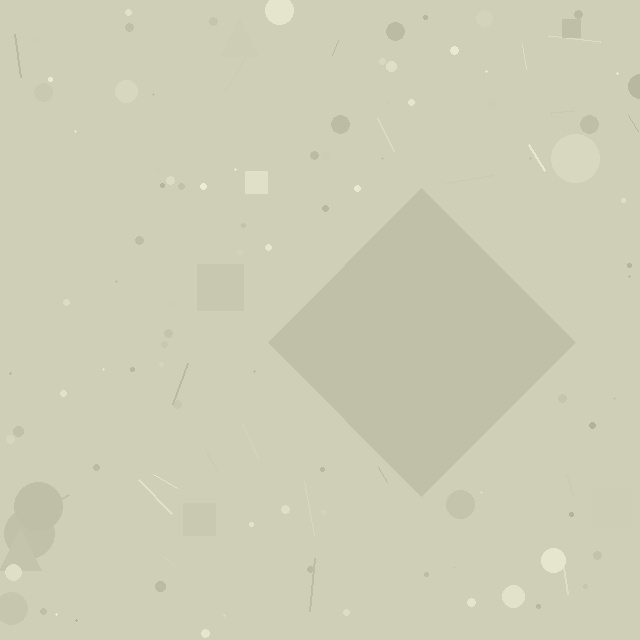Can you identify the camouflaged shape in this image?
The camouflaged shape is a diamond.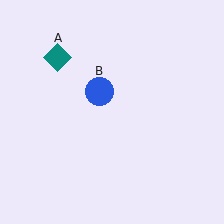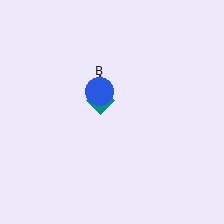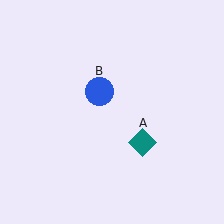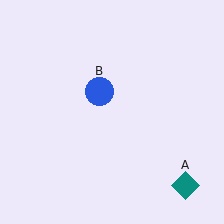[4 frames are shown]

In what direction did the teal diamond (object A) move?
The teal diamond (object A) moved down and to the right.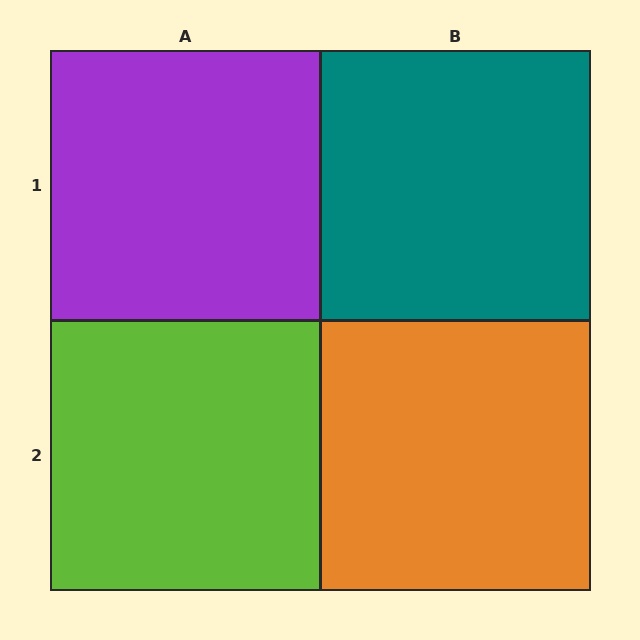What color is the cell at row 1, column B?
Teal.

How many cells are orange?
1 cell is orange.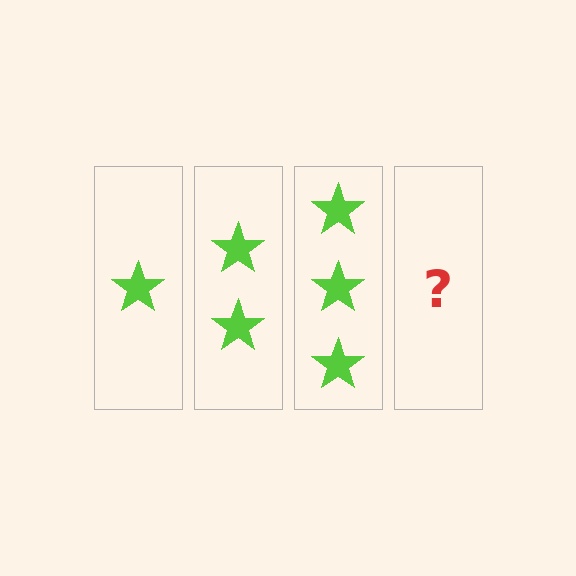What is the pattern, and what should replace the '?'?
The pattern is that each step adds one more star. The '?' should be 4 stars.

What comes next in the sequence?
The next element should be 4 stars.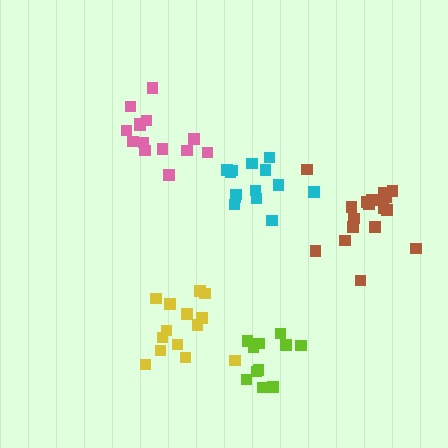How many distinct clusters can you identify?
There are 5 distinct clusters.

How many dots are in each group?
Group 1: 14 dots, Group 2: 14 dots, Group 3: 12 dots, Group 4: 14 dots, Group 5: 18 dots (72 total).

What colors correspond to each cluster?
The clusters are colored: cyan, pink, lime, yellow, brown.